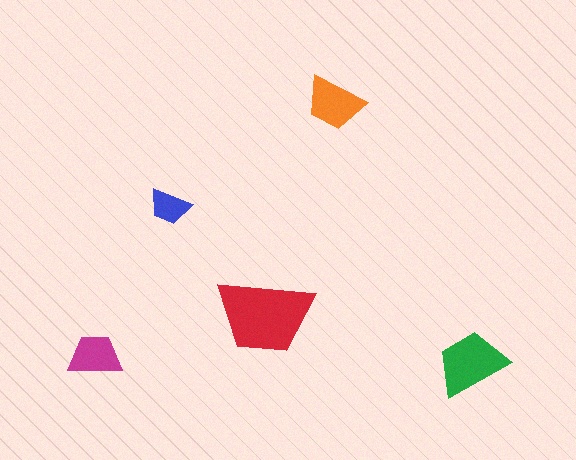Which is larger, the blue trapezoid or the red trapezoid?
The red one.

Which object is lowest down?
The green trapezoid is bottommost.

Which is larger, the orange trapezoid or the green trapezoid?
The green one.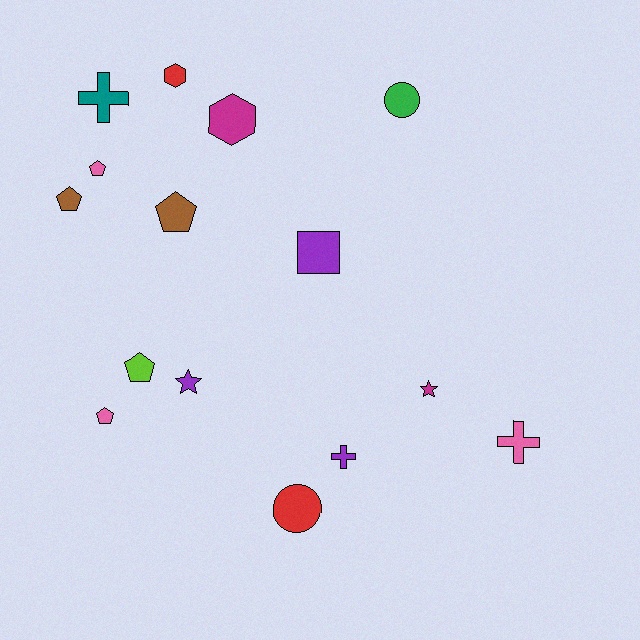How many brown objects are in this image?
There are 2 brown objects.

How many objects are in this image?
There are 15 objects.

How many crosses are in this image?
There are 3 crosses.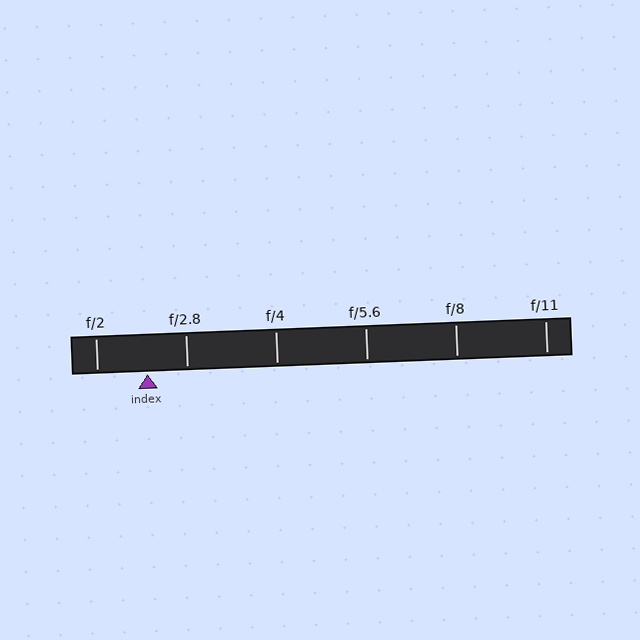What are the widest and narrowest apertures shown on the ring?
The widest aperture shown is f/2 and the narrowest is f/11.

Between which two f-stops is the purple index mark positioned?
The index mark is between f/2 and f/2.8.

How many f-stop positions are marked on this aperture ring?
There are 6 f-stop positions marked.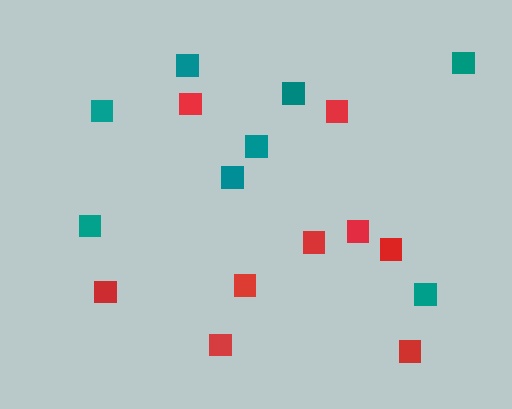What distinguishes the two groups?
There are 2 groups: one group of red squares (9) and one group of teal squares (8).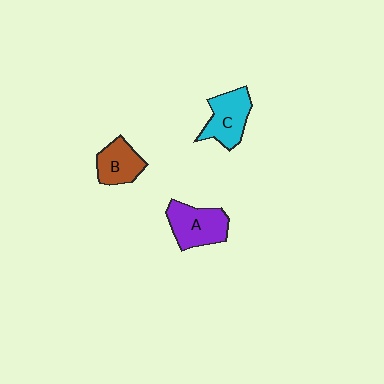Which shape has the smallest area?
Shape B (brown).